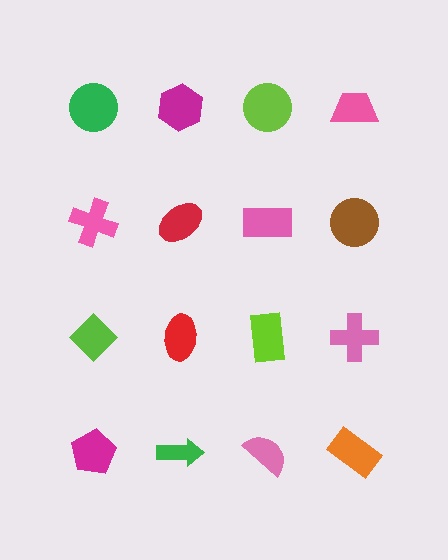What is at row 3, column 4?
A pink cross.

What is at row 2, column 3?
A pink rectangle.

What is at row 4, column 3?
A pink semicircle.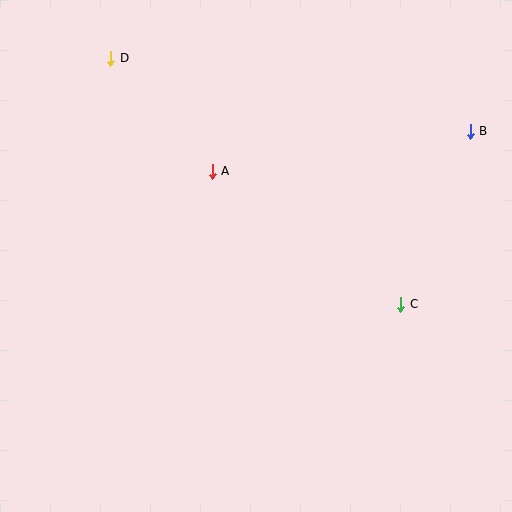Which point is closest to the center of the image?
Point A at (212, 171) is closest to the center.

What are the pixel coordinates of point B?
Point B is at (470, 131).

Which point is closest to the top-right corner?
Point B is closest to the top-right corner.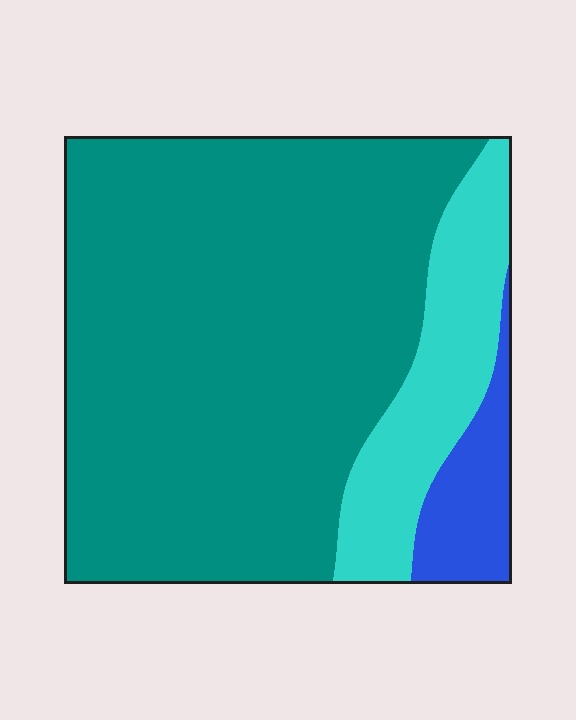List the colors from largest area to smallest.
From largest to smallest: teal, cyan, blue.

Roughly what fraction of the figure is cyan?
Cyan covers around 15% of the figure.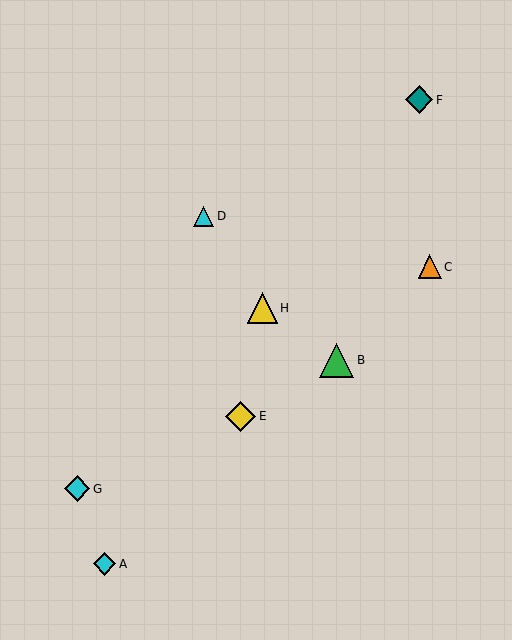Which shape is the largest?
The green triangle (labeled B) is the largest.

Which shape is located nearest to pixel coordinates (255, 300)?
The yellow triangle (labeled H) at (262, 308) is nearest to that location.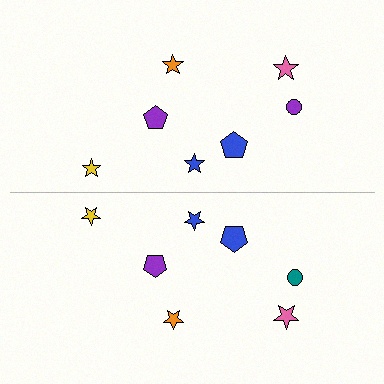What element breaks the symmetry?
The teal circle on the bottom side breaks the symmetry — its mirror counterpart is purple.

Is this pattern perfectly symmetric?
No, the pattern is not perfectly symmetric. The teal circle on the bottom side breaks the symmetry — its mirror counterpart is purple.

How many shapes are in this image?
There are 14 shapes in this image.